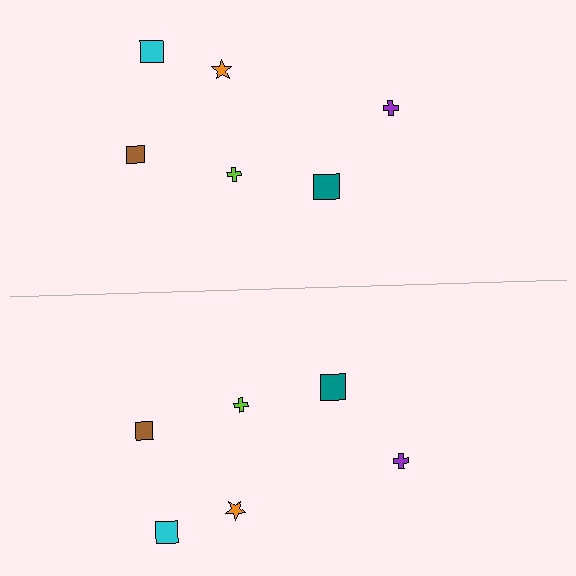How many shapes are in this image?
There are 12 shapes in this image.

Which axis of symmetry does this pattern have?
The pattern has a horizontal axis of symmetry running through the center of the image.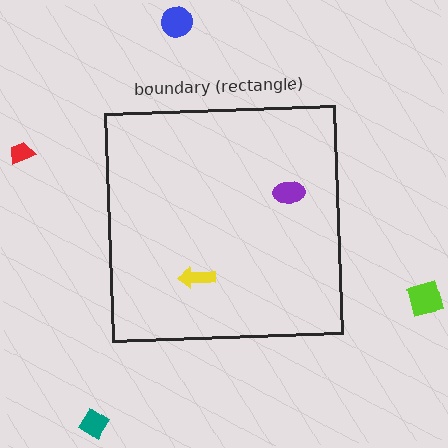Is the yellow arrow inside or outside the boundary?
Inside.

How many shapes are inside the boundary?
2 inside, 4 outside.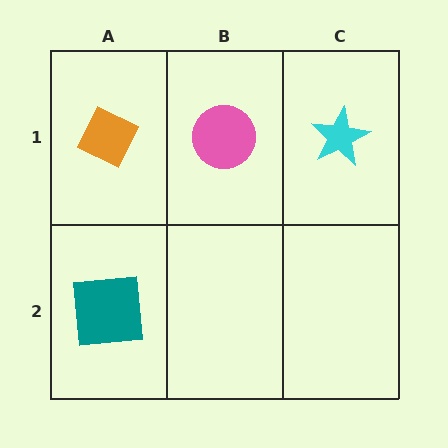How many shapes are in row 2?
1 shape.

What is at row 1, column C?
A cyan star.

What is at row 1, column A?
An orange diamond.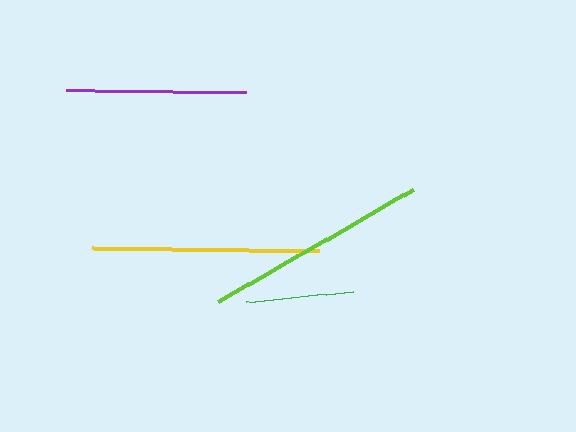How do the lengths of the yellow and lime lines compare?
The yellow and lime lines are approximately the same length.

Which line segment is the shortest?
The green line is the shortest at approximately 108 pixels.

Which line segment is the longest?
The yellow line is the longest at approximately 227 pixels.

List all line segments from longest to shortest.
From longest to shortest: yellow, lime, purple, green.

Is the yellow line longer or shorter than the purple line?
The yellow line is longer than the purple line.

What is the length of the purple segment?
The purple segment is approximately 180 pixels long.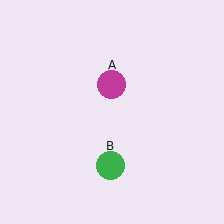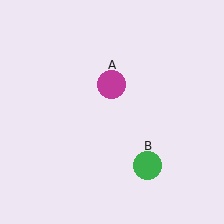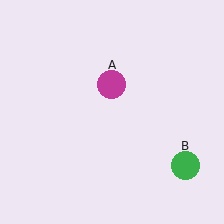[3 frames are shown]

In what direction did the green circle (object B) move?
The green circle (object B) moved right.